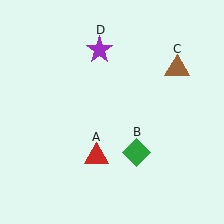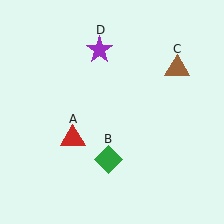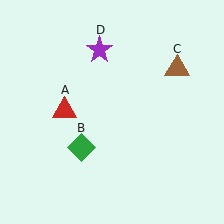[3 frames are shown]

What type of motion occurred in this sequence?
The red triangle (object A), green diamond (object B) rotated clockwise around the center of the scene.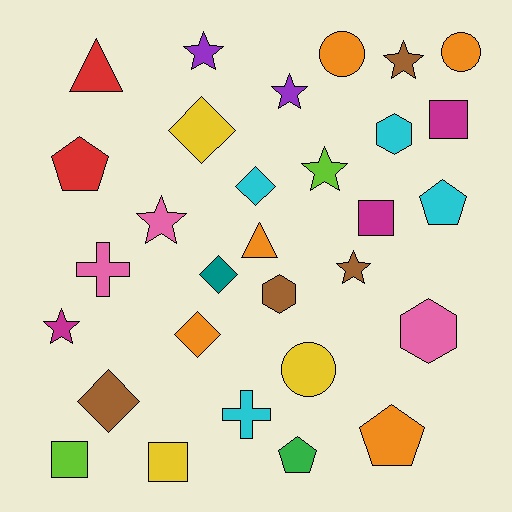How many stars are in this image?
There are 7 stars.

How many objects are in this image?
There are 30 objects.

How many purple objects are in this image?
There are 2 purple objects.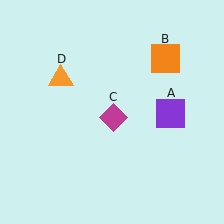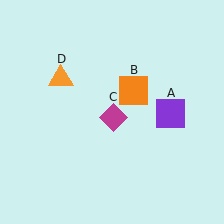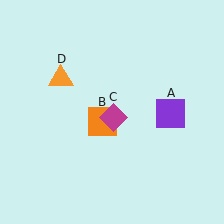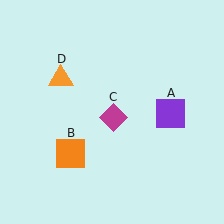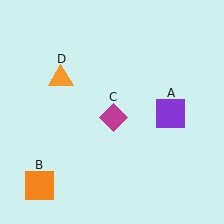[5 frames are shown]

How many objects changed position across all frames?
1 object changed position: orange square (object B).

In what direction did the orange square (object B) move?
The orange square (object B) moved down and to the left.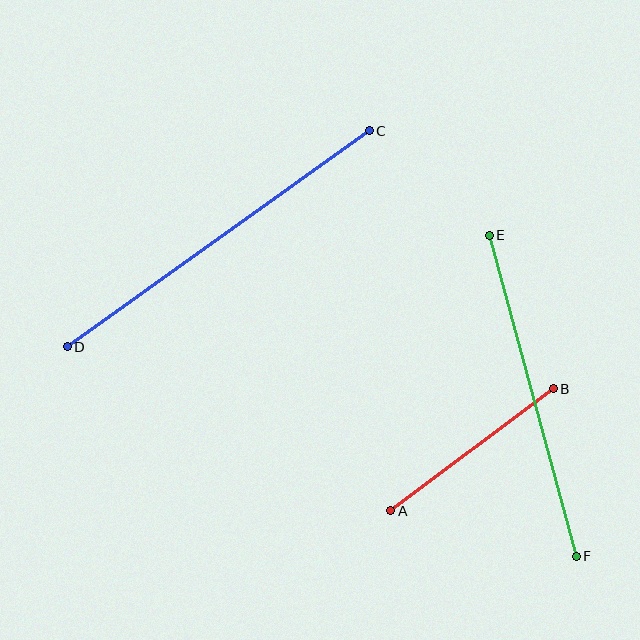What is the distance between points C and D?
The distance is approximately 371 pixels.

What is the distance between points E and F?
The distance is approximately 333 pixels.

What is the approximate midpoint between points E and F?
The midpoint is at approximately (533, 396) pixels.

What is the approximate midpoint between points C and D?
The midpoint is at approximately (218, 239) pixels.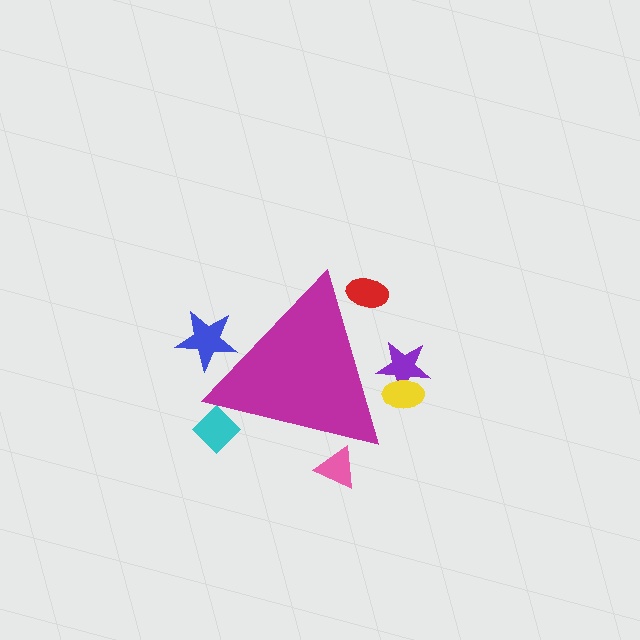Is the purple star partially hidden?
Yes, the purple star is partially hidden behind the magenta triangle.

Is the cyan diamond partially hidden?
Yes, the cyan diamond is partially hidden behind the magenta triangle.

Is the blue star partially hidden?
Yes, the blue star is partially hidden behind the magenta triangle.